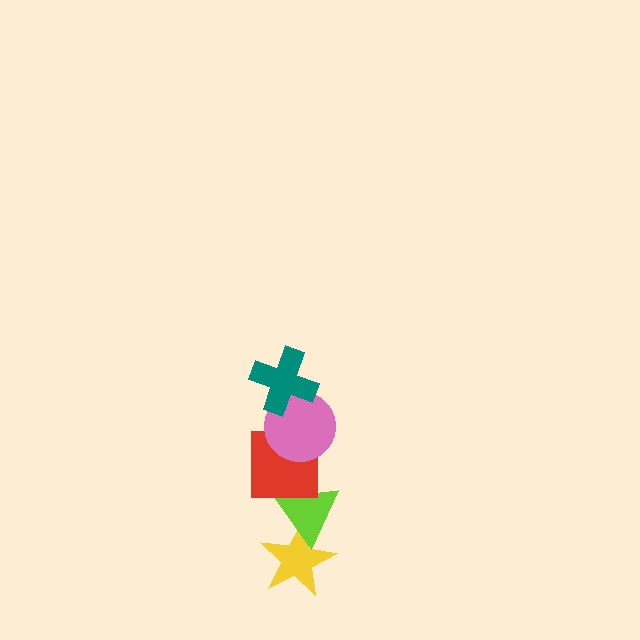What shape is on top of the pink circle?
The teal cross is on top of the pink circle.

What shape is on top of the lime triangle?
The red square is on top of the lime triangle.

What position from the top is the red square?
The red square is 3rd from the top.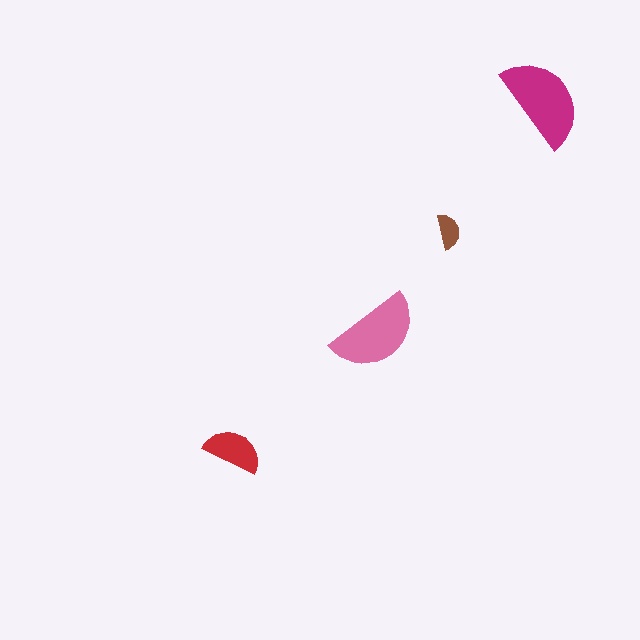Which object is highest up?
The magenta semicircle is topmost.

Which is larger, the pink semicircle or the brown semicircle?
The pink one.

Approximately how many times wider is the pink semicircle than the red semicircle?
About 1.5 times wider.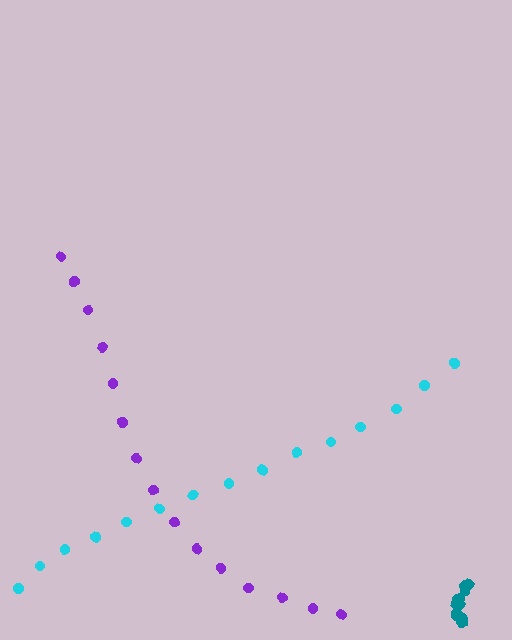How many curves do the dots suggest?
There are 3 distinct paths.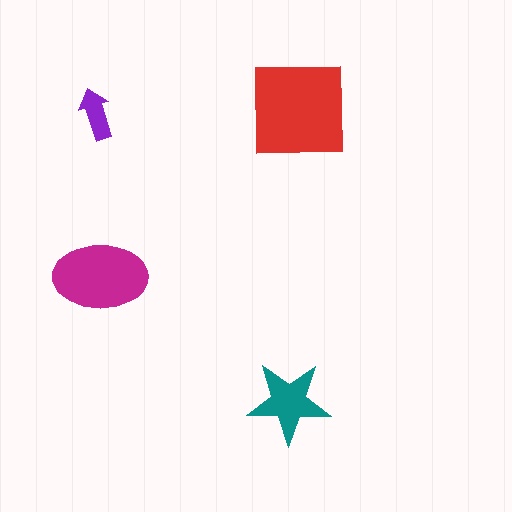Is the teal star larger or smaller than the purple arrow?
Larger.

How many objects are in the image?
There are 4 objects in the image.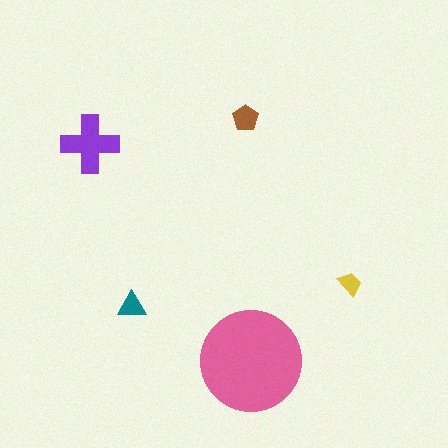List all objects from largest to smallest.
The pink circle, the purple cross, the brown pentagon, the teal triangle, the yellow trapezoid.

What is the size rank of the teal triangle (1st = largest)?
4th.